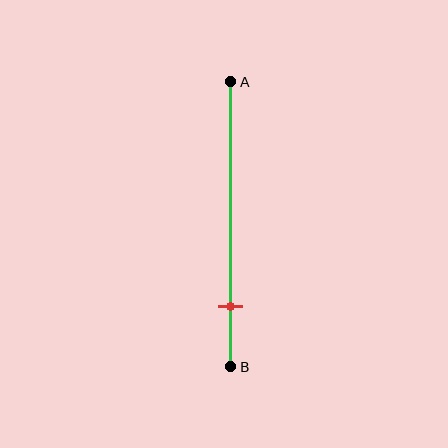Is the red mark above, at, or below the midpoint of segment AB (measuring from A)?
The red mark is below the midpoint of segment AB.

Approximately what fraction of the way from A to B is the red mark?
The red mark is approximately 80% of the way from A to B.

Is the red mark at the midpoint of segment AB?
No, the mark is at about 80% from A, not at the 50% midpoint.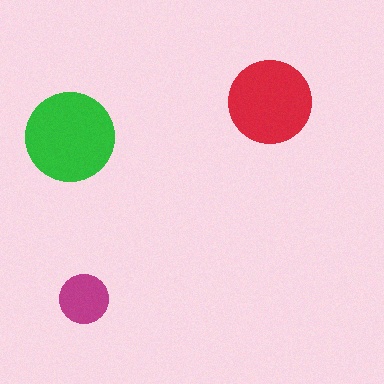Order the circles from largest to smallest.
the green one, the red one, the magenta one.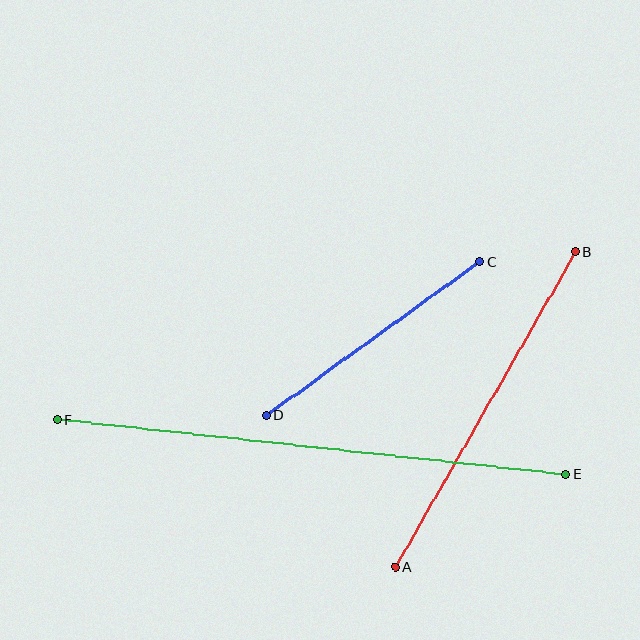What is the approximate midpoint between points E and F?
The midpoint is at approximately (311, 447) pixels.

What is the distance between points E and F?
The distance is approximately 512 pixels.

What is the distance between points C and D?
The distance is approximately 263 pixels.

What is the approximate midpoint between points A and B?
The midpoint is at approximately (485, 409) pixels.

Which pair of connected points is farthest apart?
Points E and F are farthest apart.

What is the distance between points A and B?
The distance is approximately 363 pixels.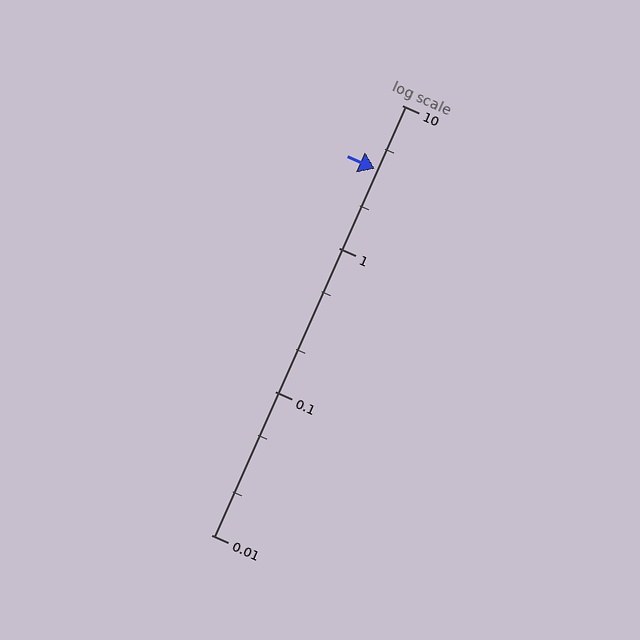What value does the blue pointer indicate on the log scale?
The pointer indicates approximately 3.6.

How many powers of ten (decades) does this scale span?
The scale spans 3 decades, from 0.01 to 10.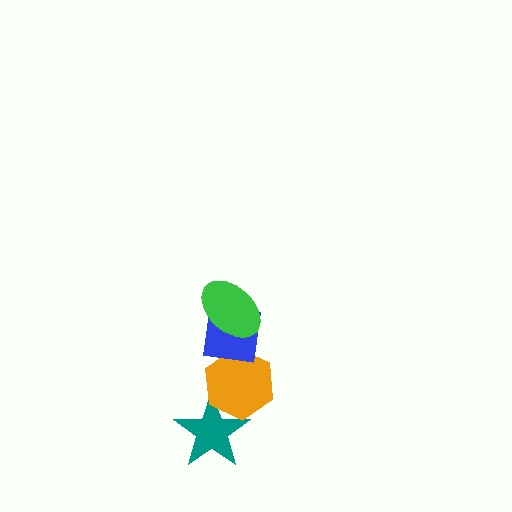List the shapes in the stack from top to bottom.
From top to bottom: the green ellipse, the blue square, the orange hexagon, the teal star.